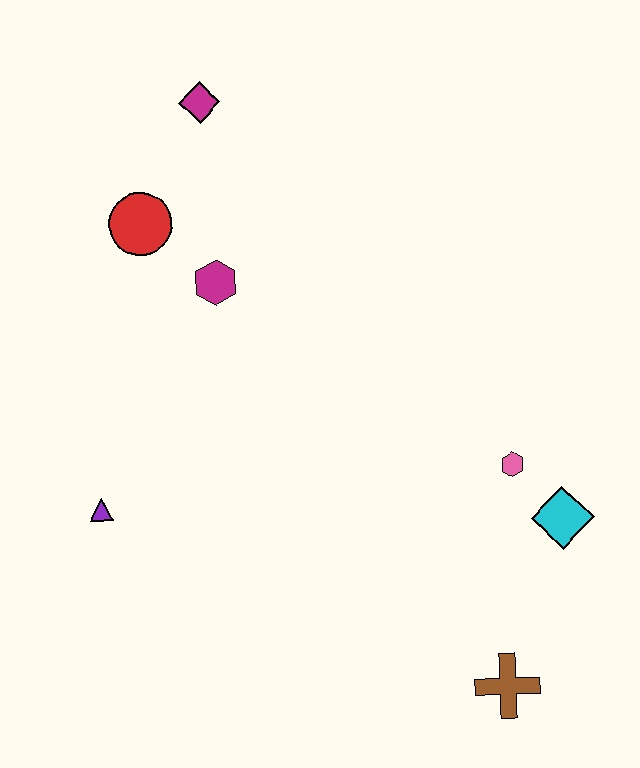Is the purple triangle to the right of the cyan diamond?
No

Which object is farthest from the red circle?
The brown cross is farthest from the red circle.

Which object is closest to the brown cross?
The cyan diamond is closest to the brown cross.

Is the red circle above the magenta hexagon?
Yes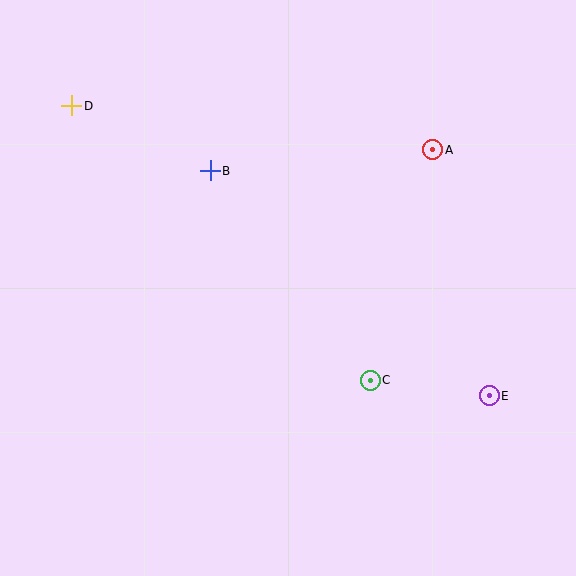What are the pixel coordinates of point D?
Point D is at (72, 106).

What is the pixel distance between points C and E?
The distance between C and E is 120 pixels.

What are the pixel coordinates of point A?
Point A is at (433, 150).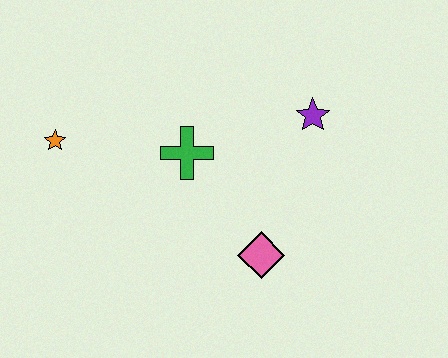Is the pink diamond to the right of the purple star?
No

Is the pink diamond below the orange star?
Yes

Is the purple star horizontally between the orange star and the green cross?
No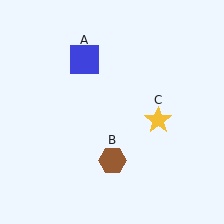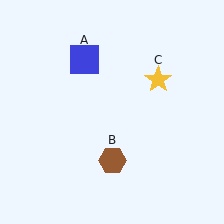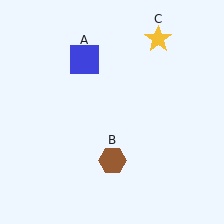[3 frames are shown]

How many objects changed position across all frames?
1 object changed position: yellow star (object C).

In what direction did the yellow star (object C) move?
The yellow star (object C) moved up.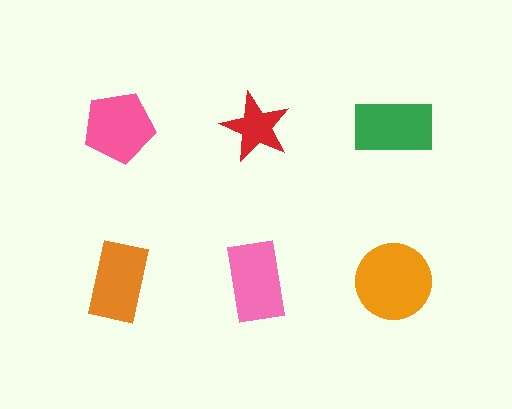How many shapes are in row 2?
3 shapes.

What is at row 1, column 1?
A pink pentagon.